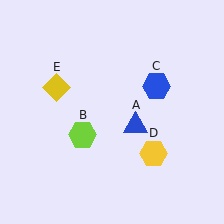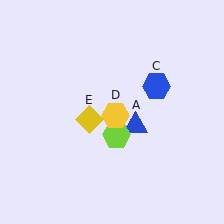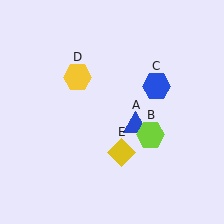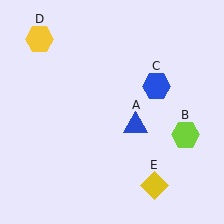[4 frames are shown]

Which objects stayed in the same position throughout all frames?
Blue triangle (object A) and blue hexagon (object C) remained stationary.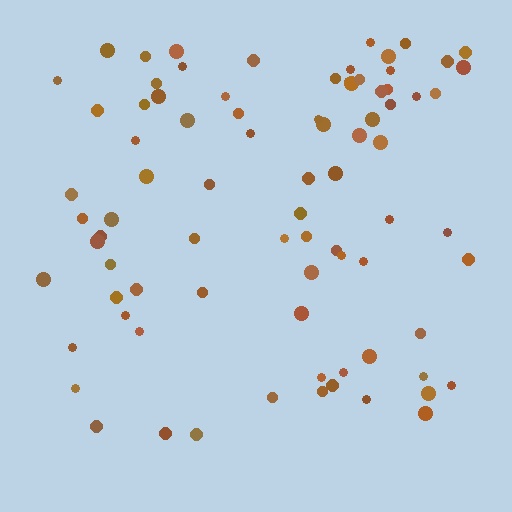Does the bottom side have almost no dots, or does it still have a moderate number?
Still a moderate number, just noticeably fewer than the top.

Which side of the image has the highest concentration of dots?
The top.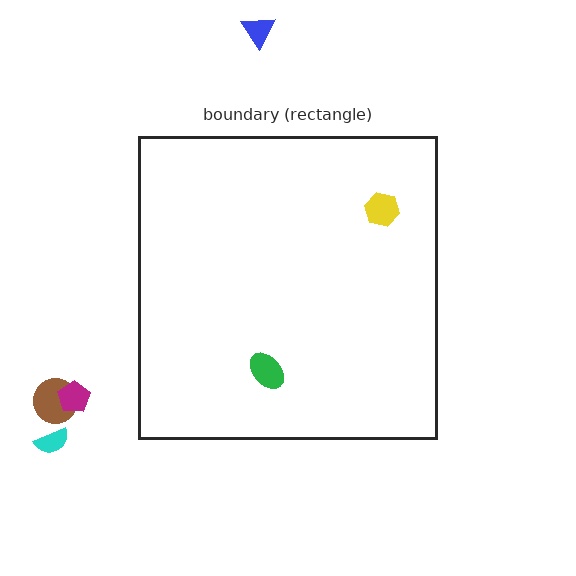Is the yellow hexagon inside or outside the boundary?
Inside.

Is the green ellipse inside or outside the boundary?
Inside.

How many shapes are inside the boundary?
2 inside, 4 outside.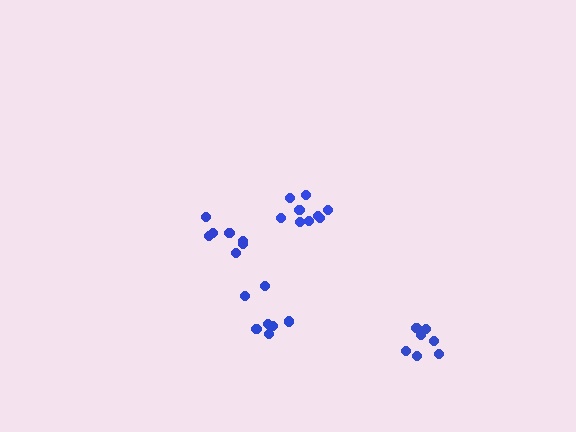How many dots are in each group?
Group 1: 7 dots, Group 2: 9 dots, Group 3: 7 dots, Group 4: 7 dots (30 total).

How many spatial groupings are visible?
There are 4 spatial groupings.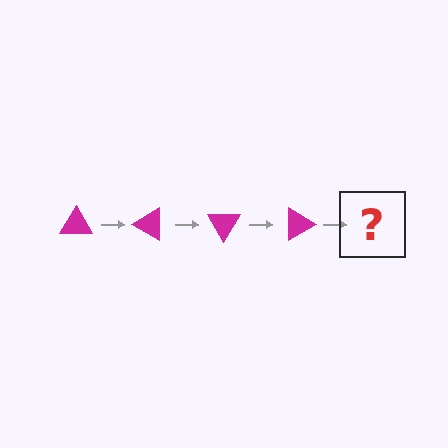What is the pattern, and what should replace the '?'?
The pattern is that the triangle rotates 30 degrees each step. The '?' should be a magenta triangle rotated 120 degrees.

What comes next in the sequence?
The next element should be a magenta triangle rotated 120 degrees.